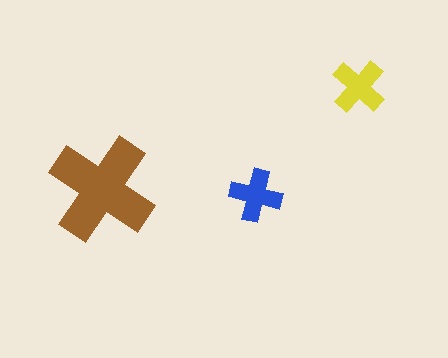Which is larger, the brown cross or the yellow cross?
The brown one.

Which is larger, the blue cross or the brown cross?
The brown one.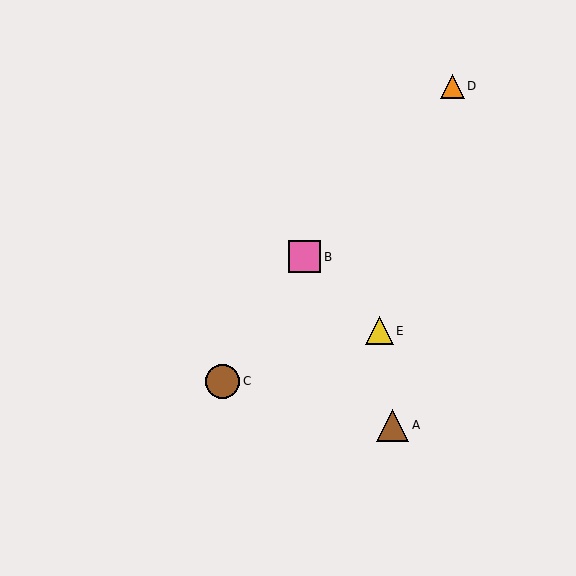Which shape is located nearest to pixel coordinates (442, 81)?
The orange triangle (labeled D) at (452, 86) is nearest to that location.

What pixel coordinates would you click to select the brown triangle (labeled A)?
Click at (393, 425) to select the brown triangle A.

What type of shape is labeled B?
Shape B is a pink square.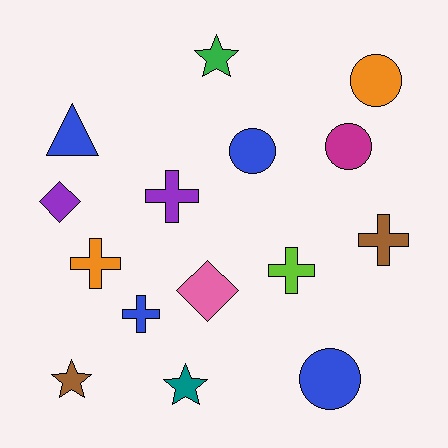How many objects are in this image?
There are 15 objects.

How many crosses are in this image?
There are 5 crosses.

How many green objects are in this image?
There is 1 green object.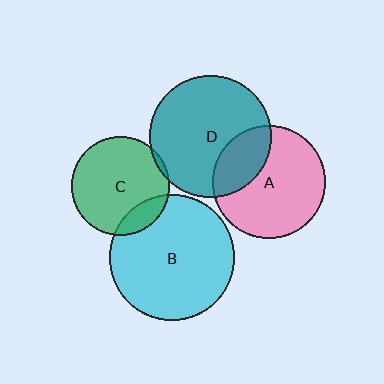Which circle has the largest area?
Circle B (cyan).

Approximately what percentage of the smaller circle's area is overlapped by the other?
Approximately 30%.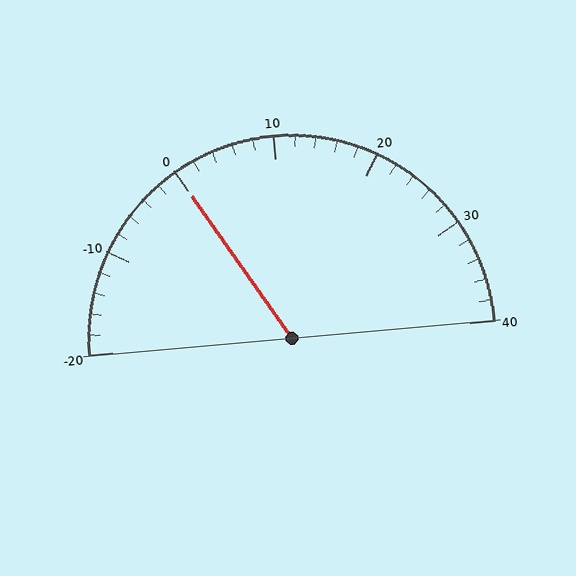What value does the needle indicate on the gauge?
The needle indicates approximately 0.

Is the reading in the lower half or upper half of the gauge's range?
The reading is in the lower half of the range (-20 to 40).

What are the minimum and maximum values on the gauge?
The gauge ranges from -20 to 40.